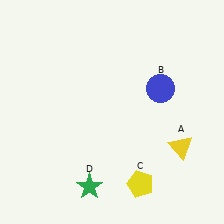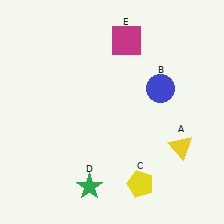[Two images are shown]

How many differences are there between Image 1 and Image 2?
There is 1 difference between the two images.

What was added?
A magenta square (E) was added in Image 2.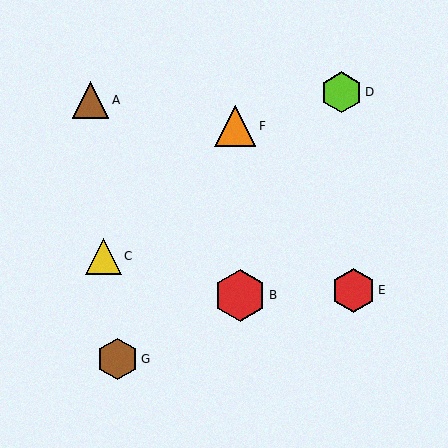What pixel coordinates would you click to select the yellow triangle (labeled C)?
Click at (103, 256) to select the yellow triangle C.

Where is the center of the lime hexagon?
The center of the lime hexagon is at (341, 92).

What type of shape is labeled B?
Shape B is a red hexagon.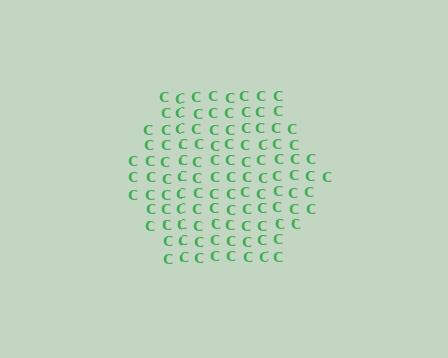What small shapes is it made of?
It is made of small letter C's.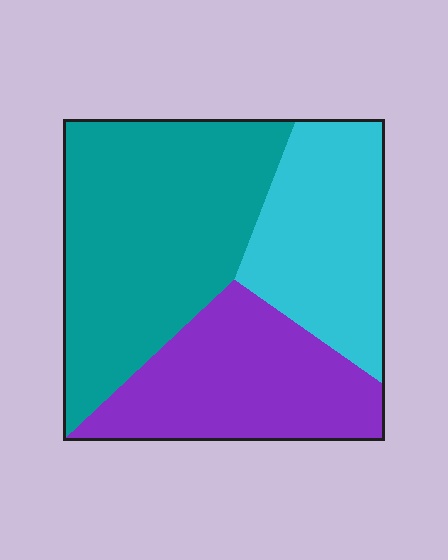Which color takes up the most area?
Teal, at roughly 45%.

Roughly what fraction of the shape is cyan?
Cyan takes up about one quarter (1/4) of the shape.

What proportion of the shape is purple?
Purple covers 29% of the shape.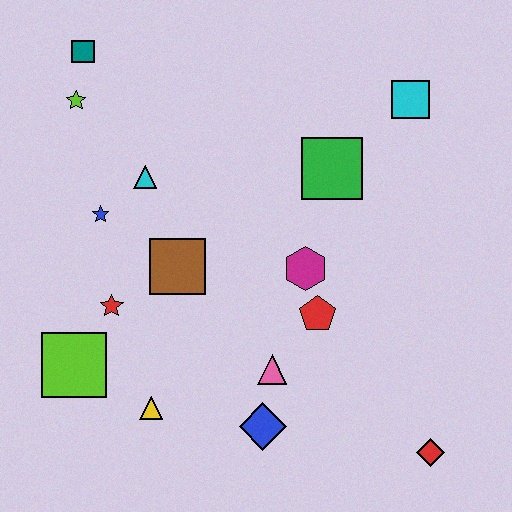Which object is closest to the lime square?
The red star is closest to the lime square.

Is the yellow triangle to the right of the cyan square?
No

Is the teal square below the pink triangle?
No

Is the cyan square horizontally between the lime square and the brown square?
No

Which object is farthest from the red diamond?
The teal square is farthest from the red diamond.